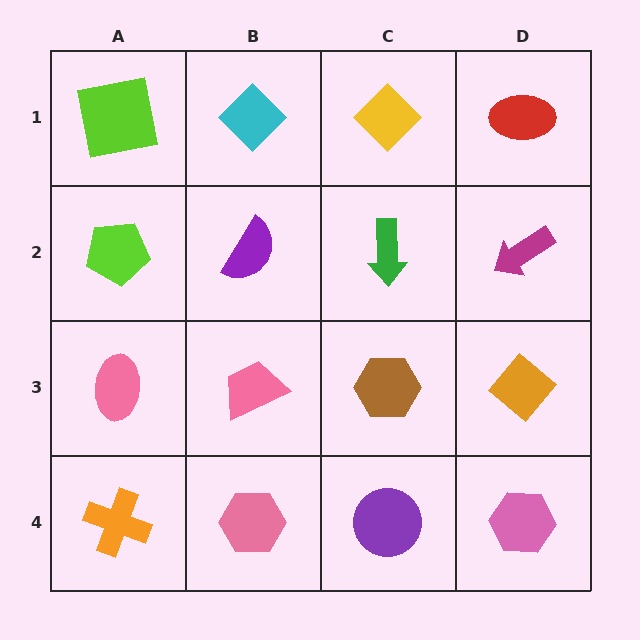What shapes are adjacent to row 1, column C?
A green arrow (row 2, column C), a cyan diamond (row 1, column B), a red ellipse (row 1, column D).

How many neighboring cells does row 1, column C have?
3.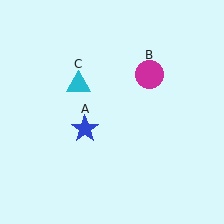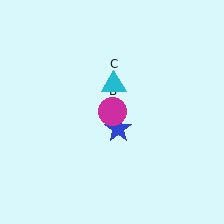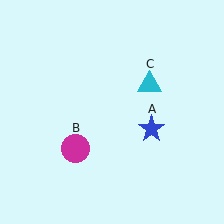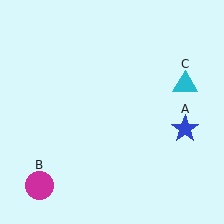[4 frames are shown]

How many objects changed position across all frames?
3 objects changed position: blue star (object A), magenta circle (object B), cyan triangle (object C).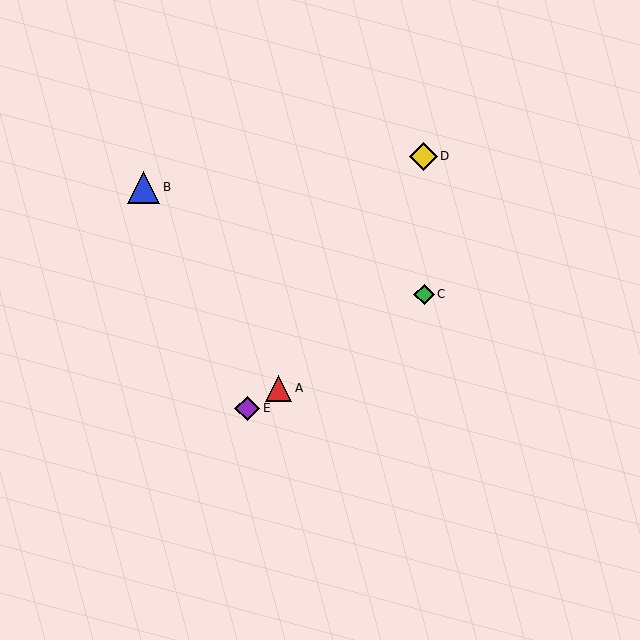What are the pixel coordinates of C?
Object C is at (424, 294).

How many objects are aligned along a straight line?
3 objects (A, C, E) are aligned along a straight line.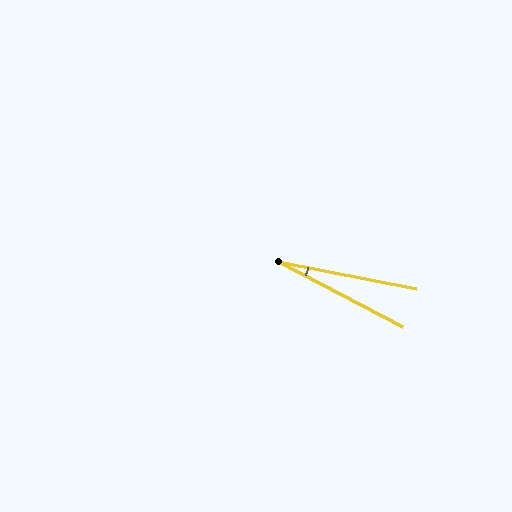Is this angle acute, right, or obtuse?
It is acute.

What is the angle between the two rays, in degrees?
Approximately 17 degrees.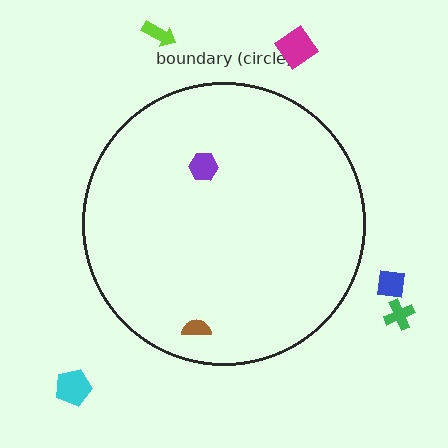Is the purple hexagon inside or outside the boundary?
Inside.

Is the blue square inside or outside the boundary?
Outside.